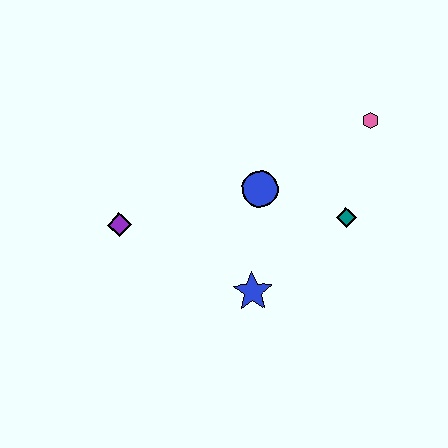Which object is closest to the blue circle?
The teal diamond is closest to the blue circle.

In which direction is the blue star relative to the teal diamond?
The blue star is to the left of the teal diamond.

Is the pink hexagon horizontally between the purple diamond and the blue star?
No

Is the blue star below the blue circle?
Yes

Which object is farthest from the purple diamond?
The pink hexagon is farthest from the purple diamond.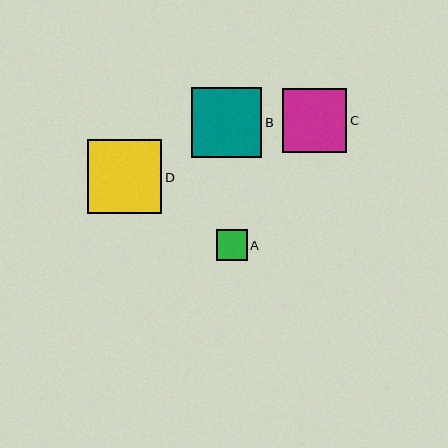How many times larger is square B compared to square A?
Square B is approximately 2.3 times the size of square A.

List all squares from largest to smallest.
From largest to smallest: D, B, C, A.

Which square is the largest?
Square D is the largest with a size of approximately 74 pixels.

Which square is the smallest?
Square A is the smallest with a size of approximately 31 pixels.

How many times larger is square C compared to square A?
Square C is approximately 2.1 times the size of square A.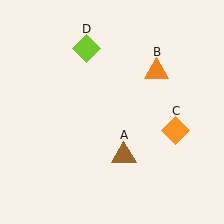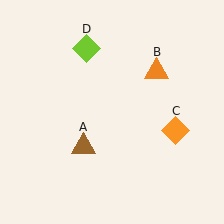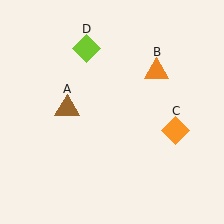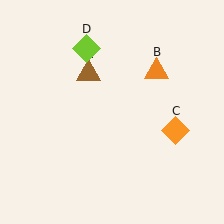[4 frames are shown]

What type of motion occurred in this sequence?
The brown triangle (object A) rotated clockwise around the center of the scene.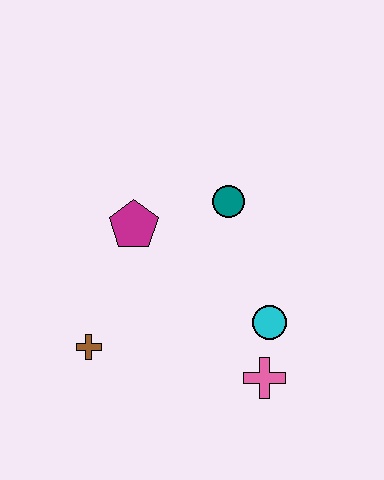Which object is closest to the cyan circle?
The pink cross is closest to the cyan circle.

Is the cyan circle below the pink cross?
No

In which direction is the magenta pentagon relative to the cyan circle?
The magenta pentagon is to the left of the cyan circle.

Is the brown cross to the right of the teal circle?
No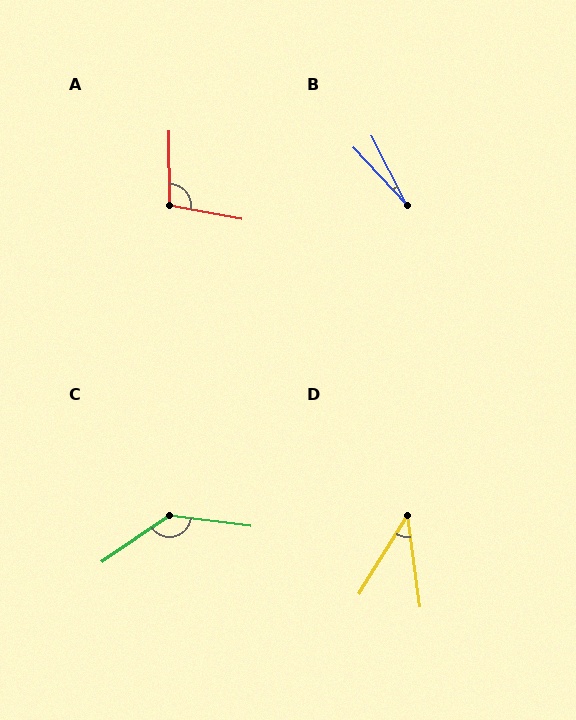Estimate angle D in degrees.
Approximately 39 degrees.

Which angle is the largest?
C, at approximately 138 degrees.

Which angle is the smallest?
B, at approximately 16 degrees.